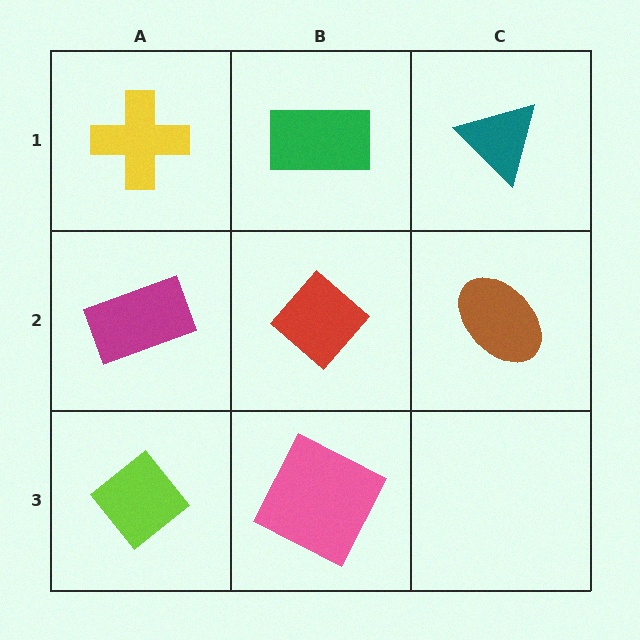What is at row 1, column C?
A teal triangle.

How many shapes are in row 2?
3 shapes.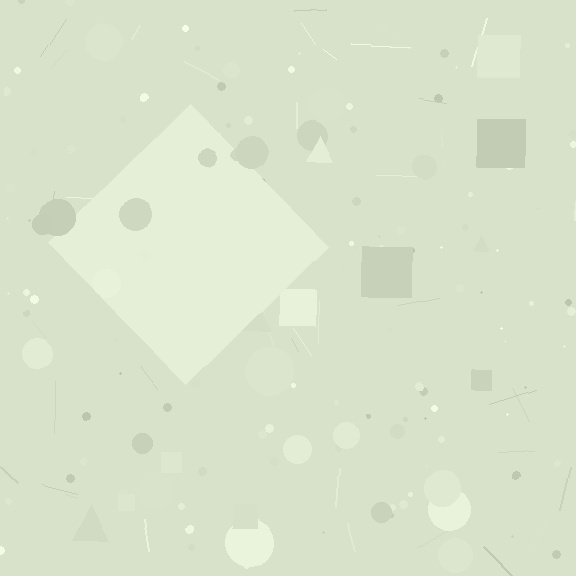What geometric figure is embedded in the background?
A diamond is embedded in the background.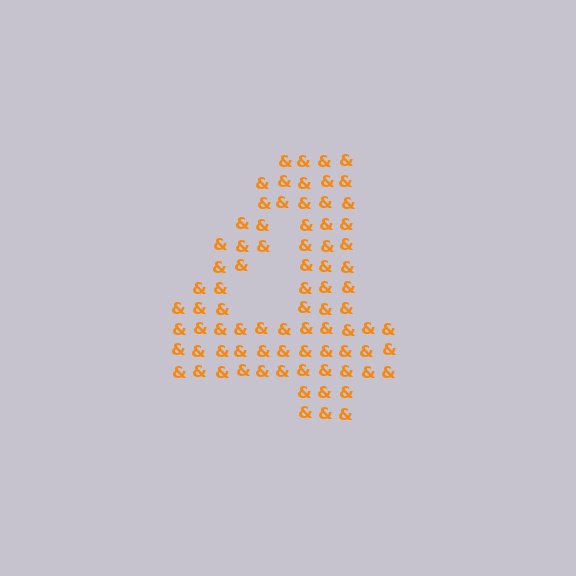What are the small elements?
The small elements are ampersands.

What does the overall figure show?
The overall figure shows the digit 4.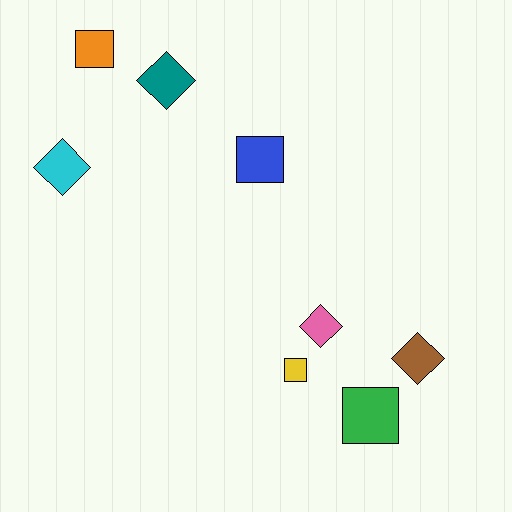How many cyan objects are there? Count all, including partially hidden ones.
There is 1 cyan object.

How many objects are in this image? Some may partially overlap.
There are 8 objects.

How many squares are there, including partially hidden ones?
There are 4 squares.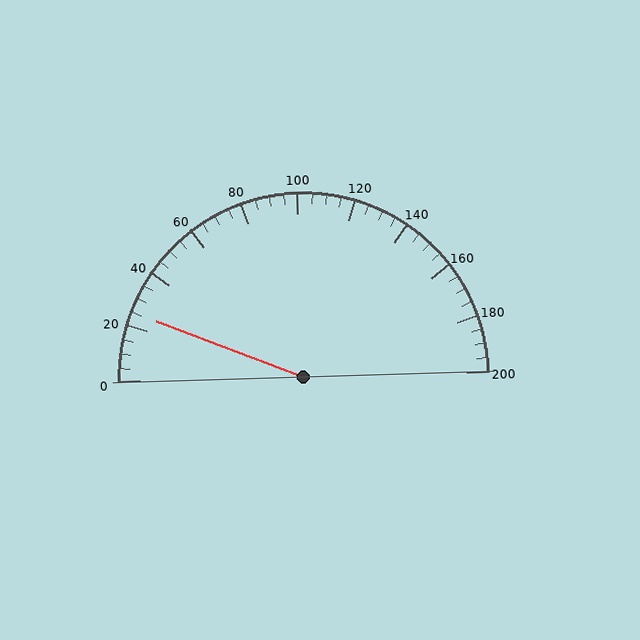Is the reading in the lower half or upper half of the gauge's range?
The reading is in the lower half of the range (0 to 200).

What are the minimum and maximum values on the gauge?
The gauge ranges from 0 to 200.